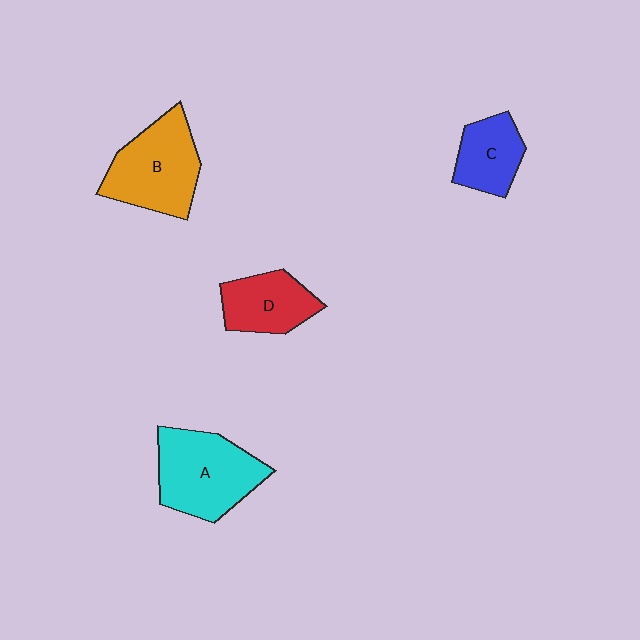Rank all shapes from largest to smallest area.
From largest to smallest: A (cyan), B (orange), D (red), C (blue).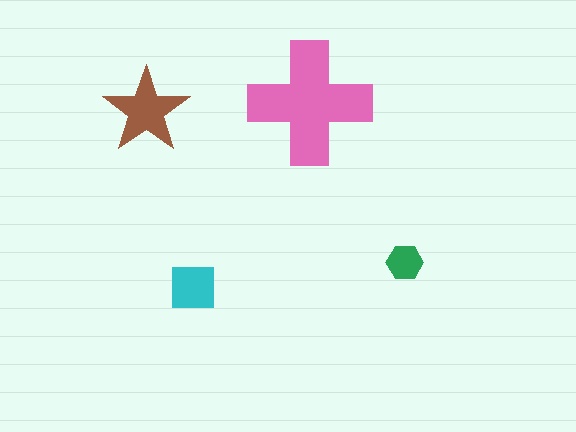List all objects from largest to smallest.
The pink cross, the brown star, the cyan square, the green hexagon.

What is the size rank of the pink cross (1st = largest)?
1st.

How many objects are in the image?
There are 4 objects in the image.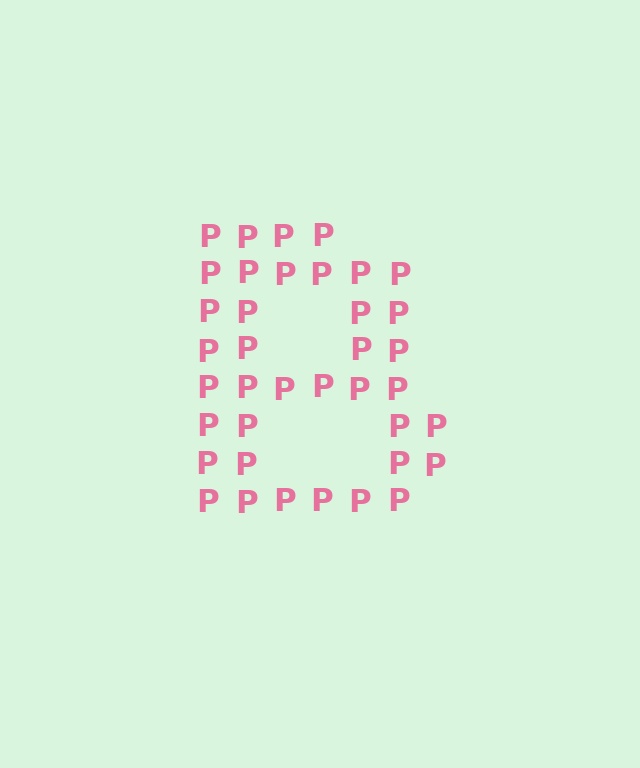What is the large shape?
The large shape is the letter B.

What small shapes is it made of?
It is made of small letter P's.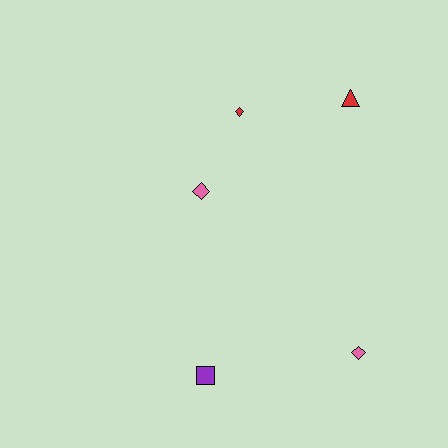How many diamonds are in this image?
There are 3 diamonds.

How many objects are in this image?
There are 5 objects.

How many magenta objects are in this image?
There are no magenta objects.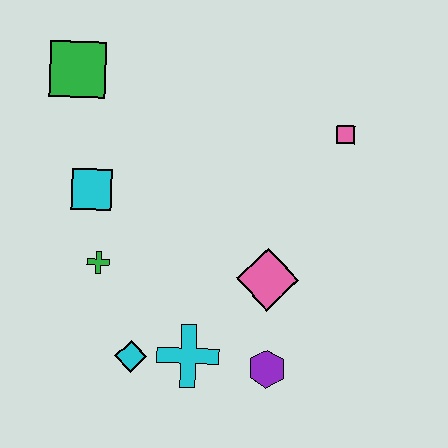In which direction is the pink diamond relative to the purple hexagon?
The pink diamond is above the purple hexagon.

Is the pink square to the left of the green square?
No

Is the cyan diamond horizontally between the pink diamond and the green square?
Yes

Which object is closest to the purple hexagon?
The cyan cross is closest to the purple hexagon.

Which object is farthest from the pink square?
The cyan diamond is farthest from the pink square.